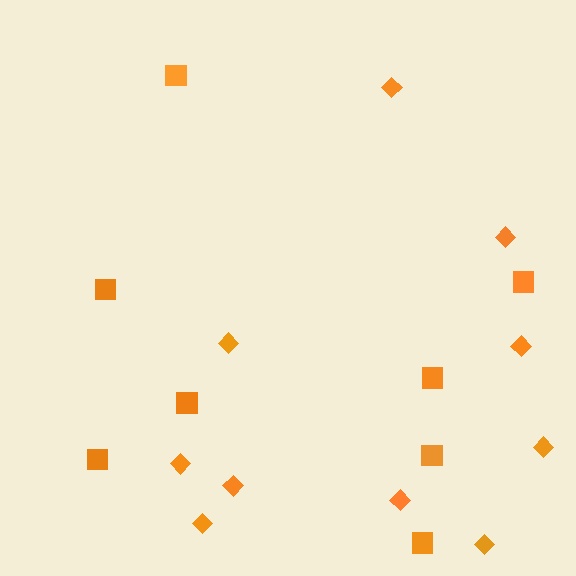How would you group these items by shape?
There are 2 groups: one group of diamonds (10) and one group of squares (8).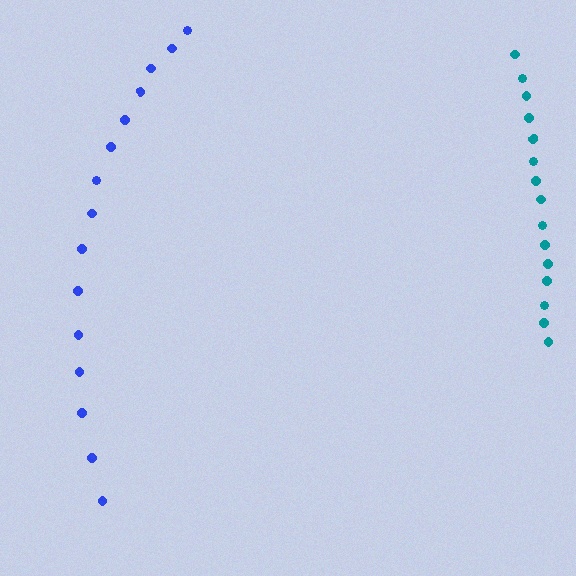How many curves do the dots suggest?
There are 2 distinct paths.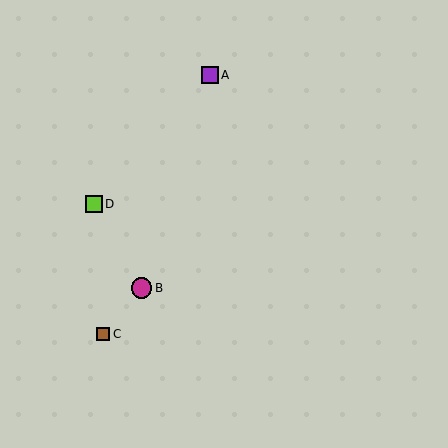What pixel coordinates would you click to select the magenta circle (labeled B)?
Click at (141, 288) to select the magenta circle B.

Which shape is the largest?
The magenta circle (labeled B) is the largest.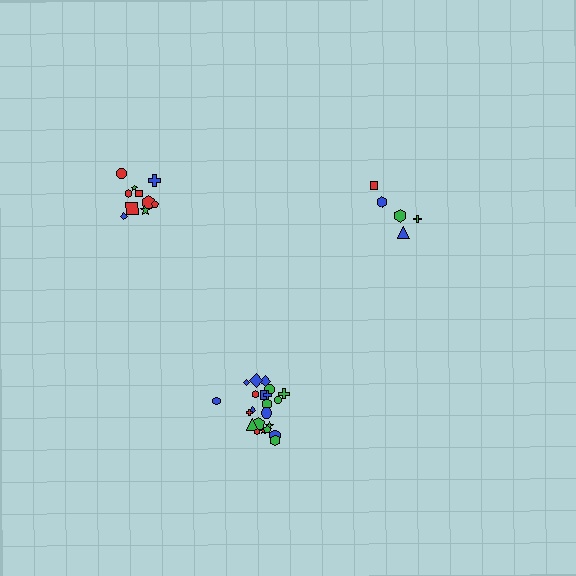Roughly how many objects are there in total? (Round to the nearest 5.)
Roughly 35 objects in total.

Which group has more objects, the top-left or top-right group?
The top-left group.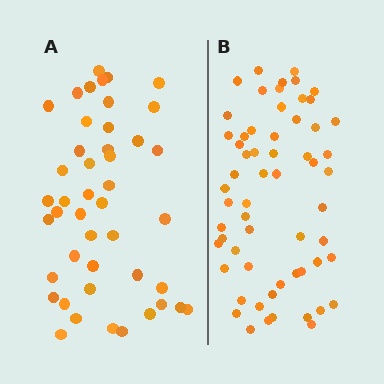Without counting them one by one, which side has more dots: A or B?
Region B (the right region) has more dots.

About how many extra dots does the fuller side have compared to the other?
Region B has approximately 15 more dots than region A.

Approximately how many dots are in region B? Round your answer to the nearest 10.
About 60 dots.